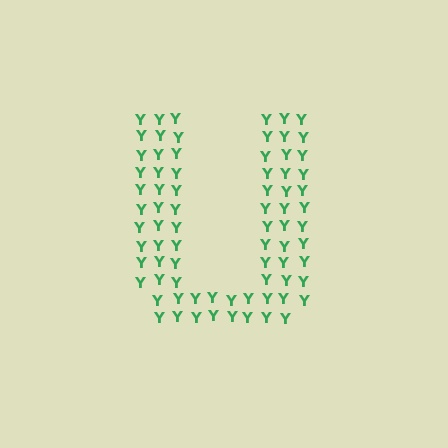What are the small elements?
The small elements are letter Y's.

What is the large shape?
The large shape is the letter U.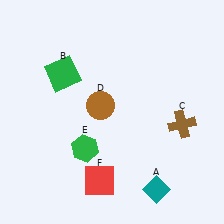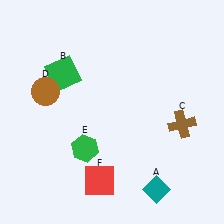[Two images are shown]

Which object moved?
The brown circle (D) moved left.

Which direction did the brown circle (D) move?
The brown circle (D) moved left.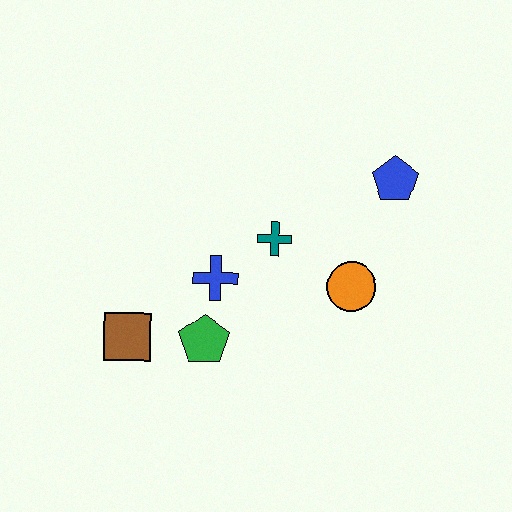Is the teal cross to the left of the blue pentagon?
Yes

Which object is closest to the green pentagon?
The blue cross is closest to the green pentagon.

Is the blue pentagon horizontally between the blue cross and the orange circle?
No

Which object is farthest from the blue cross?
The blue pentagon is farthest from the blue cross.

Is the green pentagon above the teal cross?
No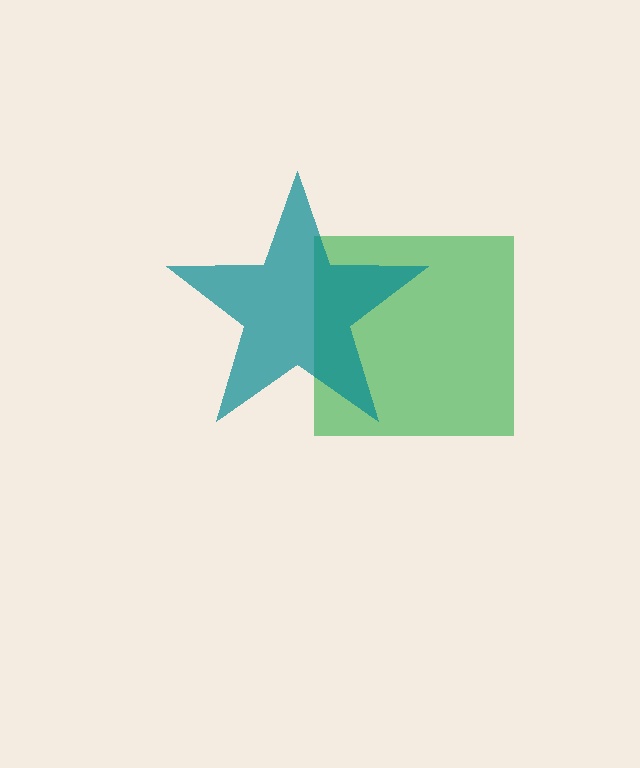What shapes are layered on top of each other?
The layered shapes are: a green square, a teal star.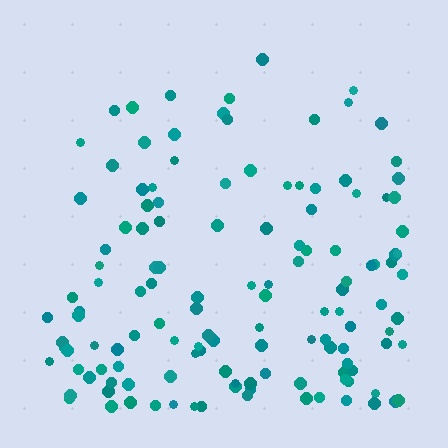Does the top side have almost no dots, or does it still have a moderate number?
Still a moderate number, just noticeably fewer than the bottom.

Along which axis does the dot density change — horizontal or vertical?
Vertical.